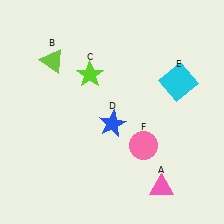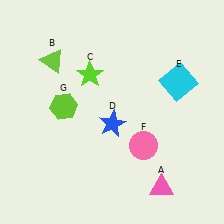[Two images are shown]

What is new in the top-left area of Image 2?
A lime hexagon (G) was added in the top-left area of Image 2.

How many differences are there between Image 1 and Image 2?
There is 1 difference between the two images.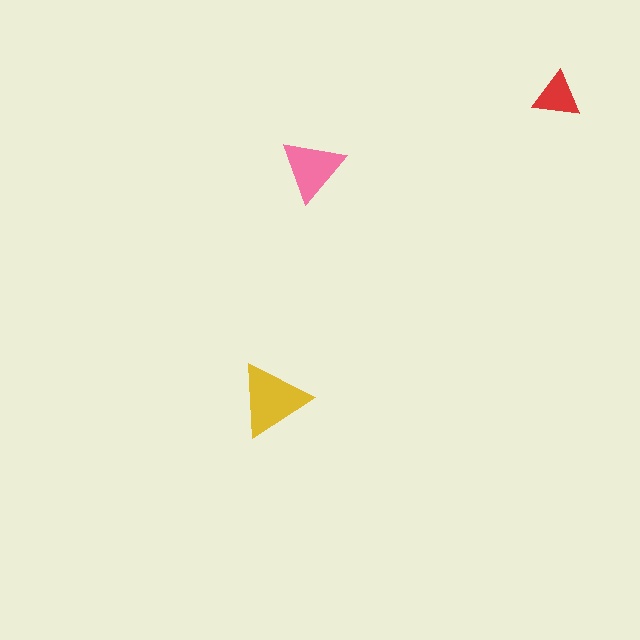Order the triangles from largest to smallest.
the yellow one, the pink one, the red one.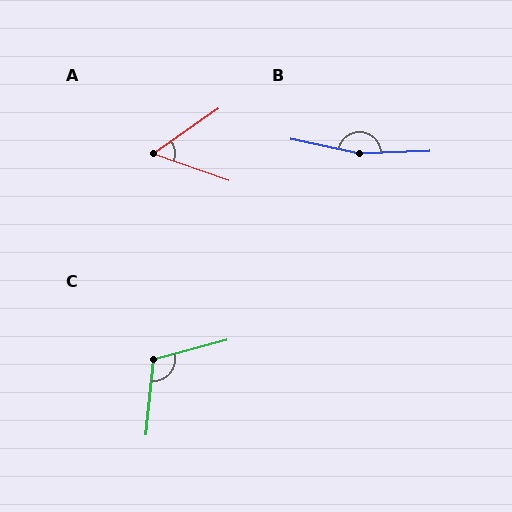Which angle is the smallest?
A, at approximately 53 degrees.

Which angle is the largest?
B, at approximately 165 degrees.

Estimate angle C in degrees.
Approximately 111 degrees.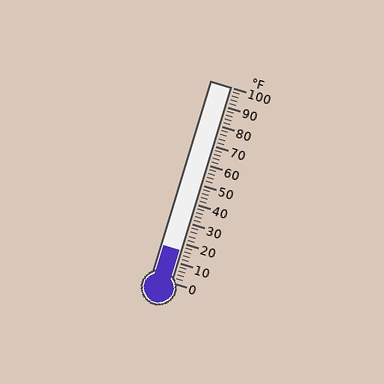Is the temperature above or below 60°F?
The temperature is below 60°F.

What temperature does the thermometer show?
The thermometer shows approximately 16°F.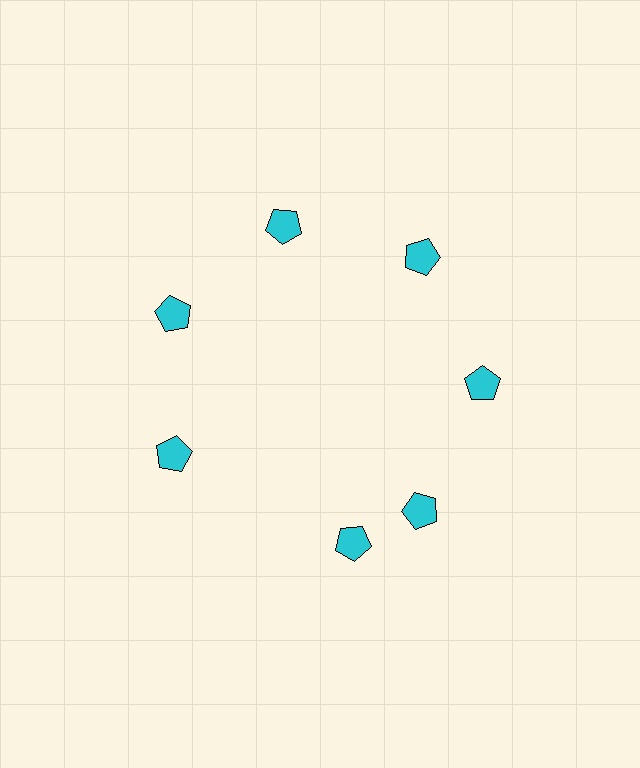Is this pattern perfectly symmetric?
No. The 7 cyan pentagons are arranged in a ring, but one element near the 6 o'clock position is rotated out of alignment along the ring, breaking the 7-fold rotational symmetry.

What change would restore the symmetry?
The symmetry would be restored by rotating it back into even spacing with its neighbors so that all 7 pentagons sit at equal angles and equal distance from the center.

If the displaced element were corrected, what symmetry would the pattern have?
It would have 7-fold rotational symmetry — the pattern would map onto itself every 51 degrees.